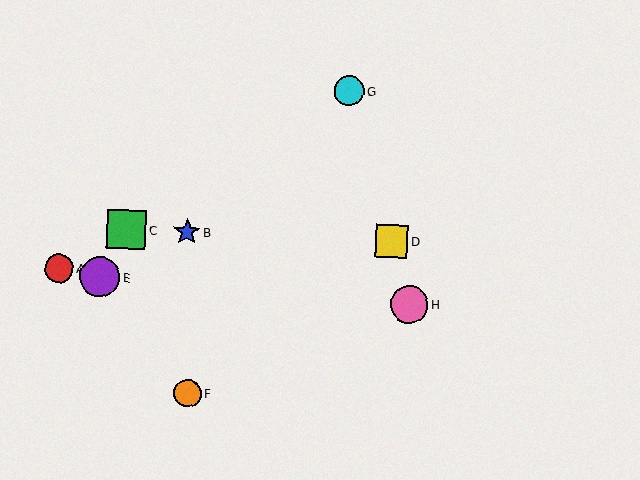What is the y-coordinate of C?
Object C is at y≈229.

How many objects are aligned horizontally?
3 objects (B, C, D) are aligned horizontally.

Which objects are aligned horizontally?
Objects B, C, D are aligned horizontally.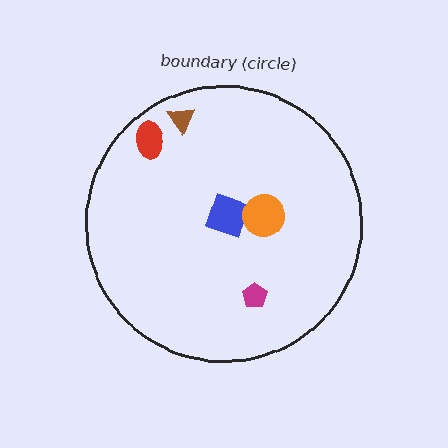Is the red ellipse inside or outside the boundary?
Inside.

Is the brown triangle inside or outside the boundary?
Inside.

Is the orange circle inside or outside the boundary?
Inside.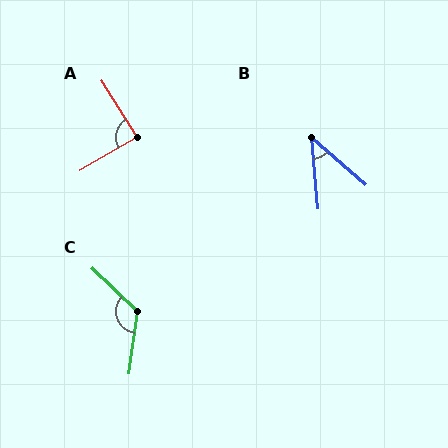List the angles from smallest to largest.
B (43°), A (88°), C (126°).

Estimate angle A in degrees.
Approximately 88 degrees.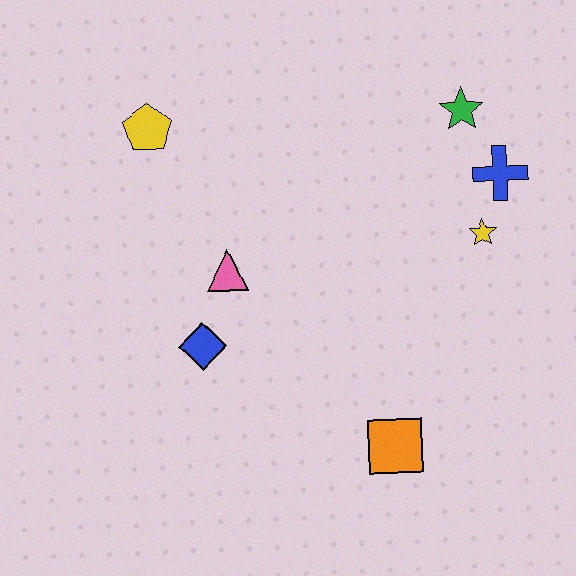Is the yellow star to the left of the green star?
No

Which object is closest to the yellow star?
The blue cross is closest to the yellow star.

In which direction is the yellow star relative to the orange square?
The yellow star is above the orange square.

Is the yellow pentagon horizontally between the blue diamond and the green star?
No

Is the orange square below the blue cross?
Yes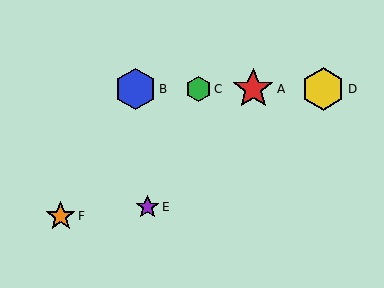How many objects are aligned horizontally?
4 objects (A, B, C, D) are aligned horizontally.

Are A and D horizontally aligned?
Yes, both are at y≈89.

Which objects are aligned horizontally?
Objects A, B, C, D are aligned horizontally.